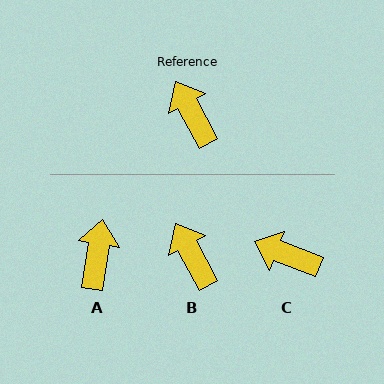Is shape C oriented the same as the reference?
No, it is off by about 41 degrees.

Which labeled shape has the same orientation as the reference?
B.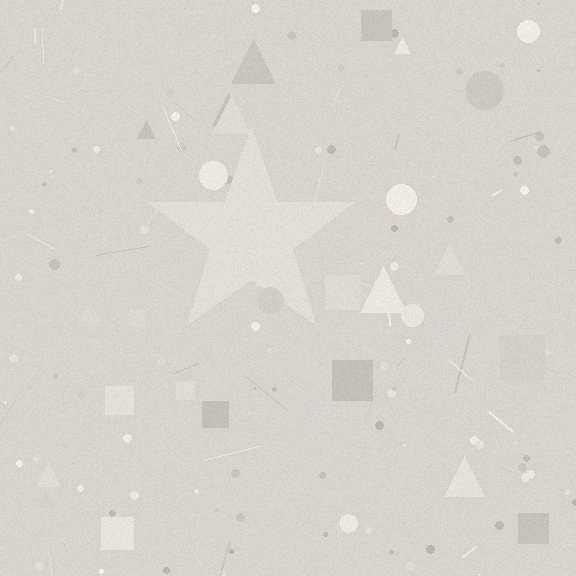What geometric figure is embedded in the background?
A star is embedded in the background.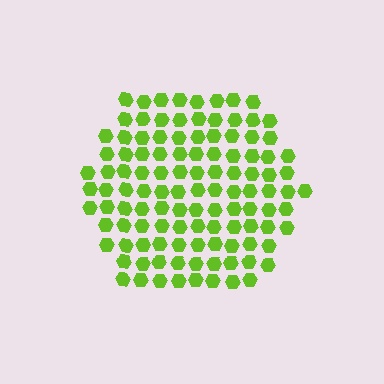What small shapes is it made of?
It is made of small hexagons.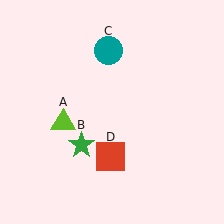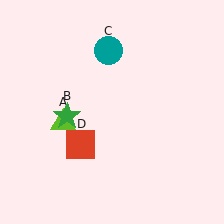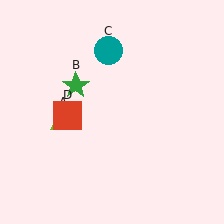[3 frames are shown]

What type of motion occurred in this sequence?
The green star (object B), red square (object D) rotated clockwise around the center of the scene.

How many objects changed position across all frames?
2 objects changed position: green star (object B), red square (object D).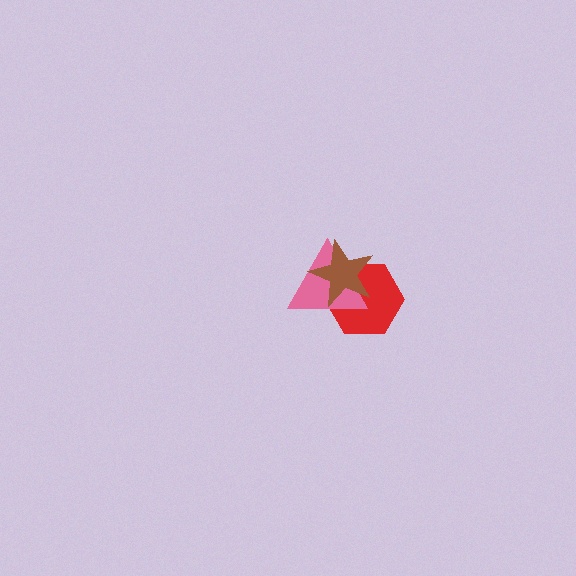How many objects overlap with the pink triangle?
2 objects overlap with the pink triangle.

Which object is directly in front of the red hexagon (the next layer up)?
The pink triangle is directly in front of the red hexagon.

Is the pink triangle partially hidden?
Yes, it is partially covered by another shape.